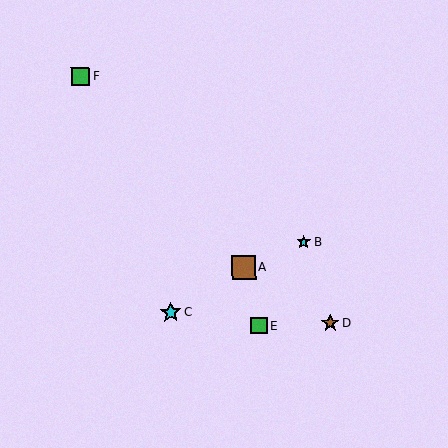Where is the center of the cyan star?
The center of the cyan star is at (170, 312).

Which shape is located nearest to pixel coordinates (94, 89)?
The green square (labeled F) at (80, 77) is nearest to that location.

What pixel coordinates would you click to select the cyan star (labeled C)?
Click at (170, 312) to select the cyan star C.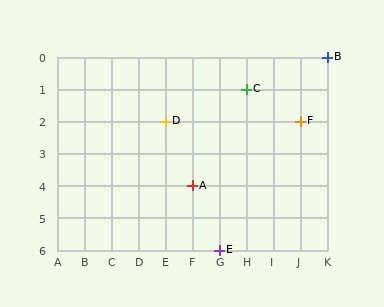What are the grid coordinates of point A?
Point A is at grid coordinates (F, 4).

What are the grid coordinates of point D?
Point D is at grid coordinates (E, 2).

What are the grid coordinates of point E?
Point E is at grid coordinates (G, 6).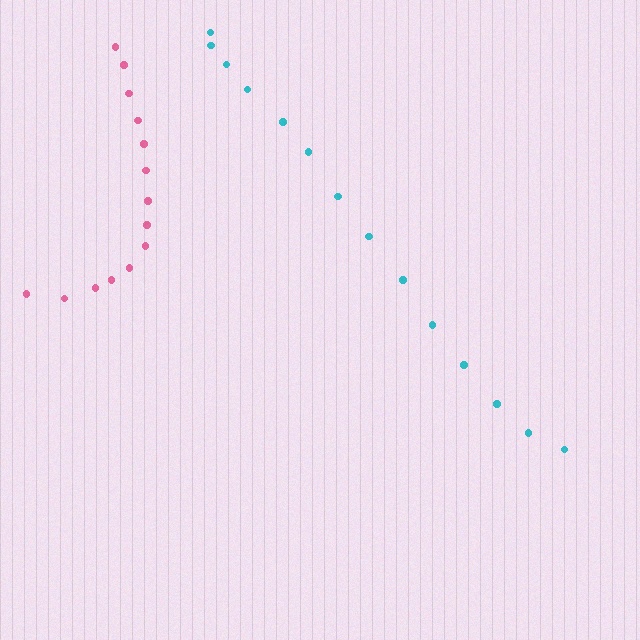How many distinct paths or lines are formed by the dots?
There are 2 distinct paths.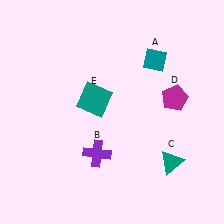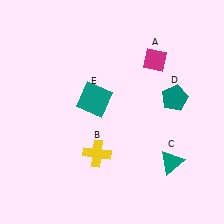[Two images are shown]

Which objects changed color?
A changed from teal to magenta. B changed from purple to yellow. D changed from magenta to teal.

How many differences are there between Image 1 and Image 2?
There are 3 differences between the two images.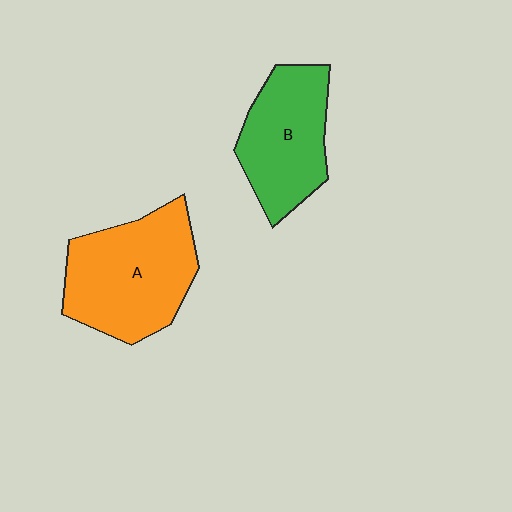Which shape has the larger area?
Shape A (orange).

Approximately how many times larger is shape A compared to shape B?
Approximately 1.3 times.